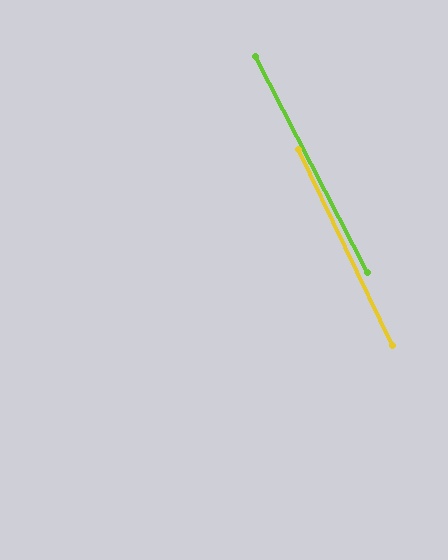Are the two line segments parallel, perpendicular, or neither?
Parallel — their directions differ by only 2.0°.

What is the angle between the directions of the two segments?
Approximately 2 degrees.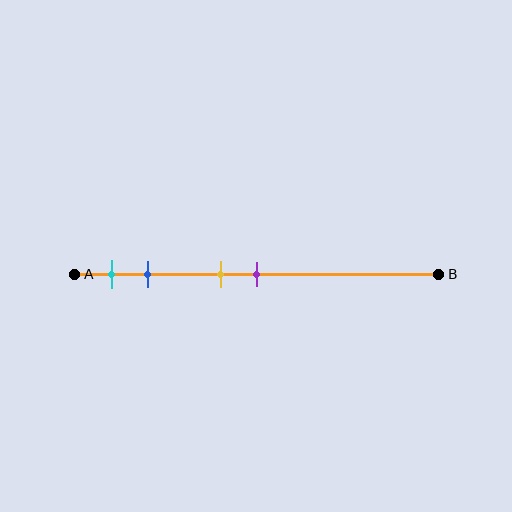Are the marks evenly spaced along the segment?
No, the marks are not evenly spaced.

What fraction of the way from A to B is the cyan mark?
The cyan mark is approximately 10% (0.1) of the way from A to B.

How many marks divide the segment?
There are 4 marks dividing the segment.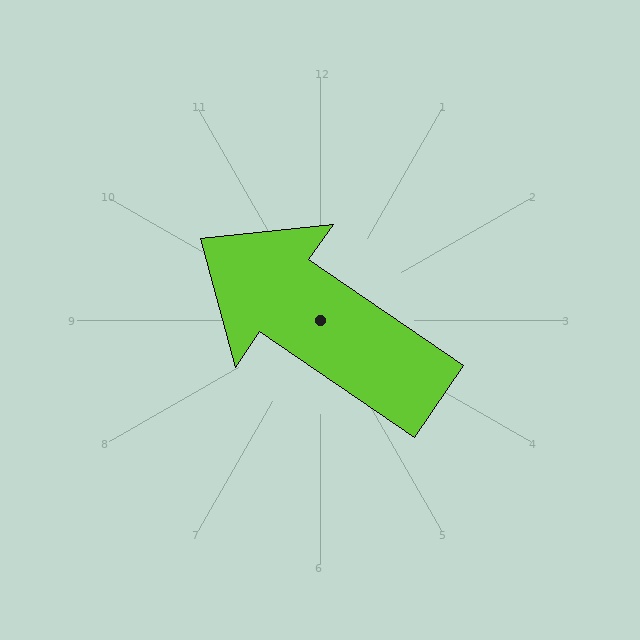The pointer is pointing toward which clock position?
Roughly 10 o'clock.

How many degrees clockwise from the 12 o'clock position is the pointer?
Approximately 304 degrees.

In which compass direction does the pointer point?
Northwest.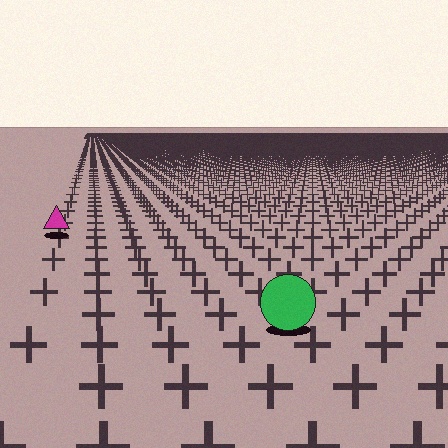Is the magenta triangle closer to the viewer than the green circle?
No. The green circle is closer — you can tell from the texture gradient: the ground texture is coarser near it.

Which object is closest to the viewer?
The green circle is closest. The texture marks near it are larger and more spread out.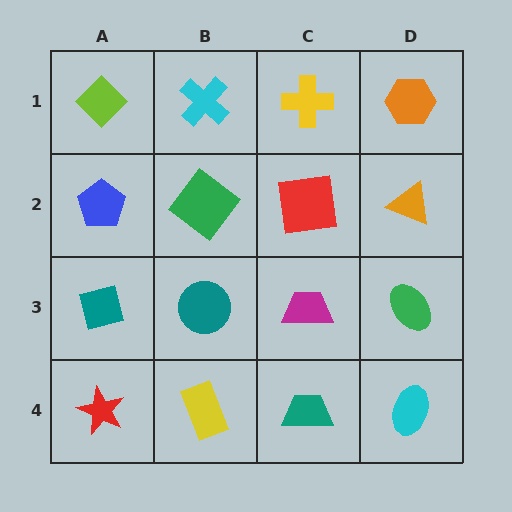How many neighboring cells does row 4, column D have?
2.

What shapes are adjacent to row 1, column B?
A green diamond (row 2, column B), a lime diamond (row 1, column A), a yellow cross (row 1, column C).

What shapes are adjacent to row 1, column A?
A blue pentagon (row 2, column A), a cyan cross (row 1, column B).